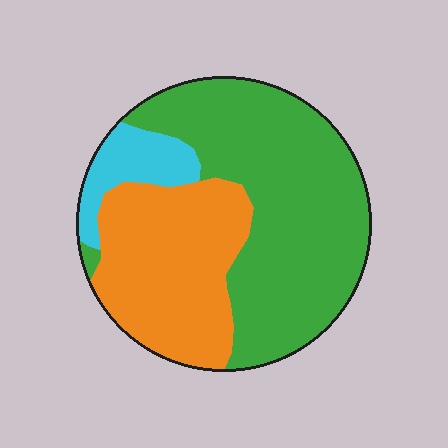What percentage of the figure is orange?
Orange takes up about one third (1/3) of the figure.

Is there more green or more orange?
Green.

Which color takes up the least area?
Cyan, at roughly 10%.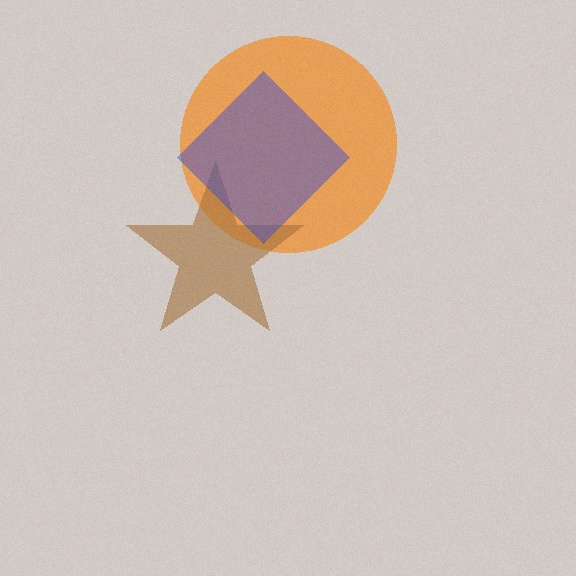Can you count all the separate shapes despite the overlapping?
Yes, there are 3 separate shapes.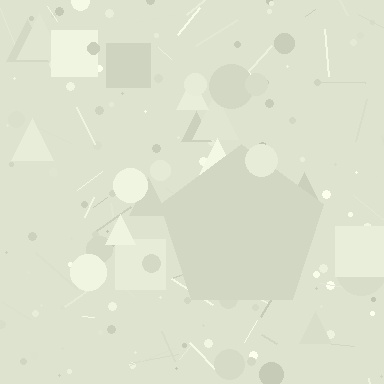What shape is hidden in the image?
A pentagon is hidden in the image.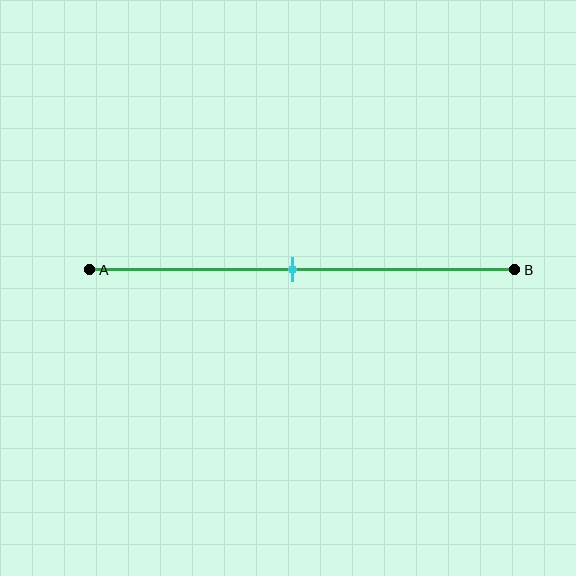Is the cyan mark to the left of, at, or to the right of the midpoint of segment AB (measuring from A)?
The cyan mark is approximately at the midpoint of segment AB.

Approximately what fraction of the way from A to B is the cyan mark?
The cyan mark is approximately 50% of the way from A to B.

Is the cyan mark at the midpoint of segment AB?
Yes, the mark is approximately at the midpoint.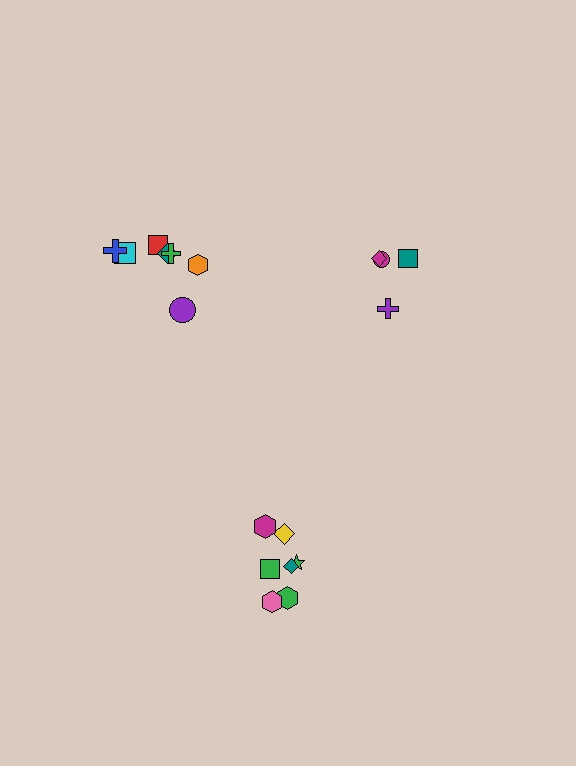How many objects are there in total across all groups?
There are 18 objects.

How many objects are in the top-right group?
There are 4 objects.